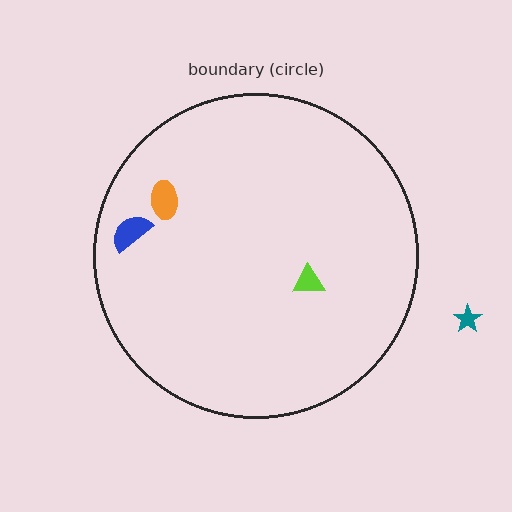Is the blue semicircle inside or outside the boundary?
Inside.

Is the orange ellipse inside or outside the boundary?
Inside.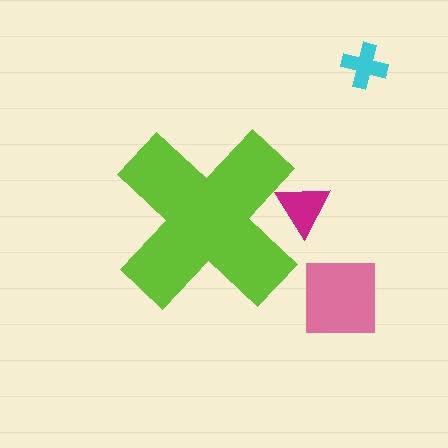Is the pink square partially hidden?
No, the pink square is fully visible.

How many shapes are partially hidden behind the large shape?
1 shape is partially hidden.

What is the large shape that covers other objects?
A lime cross.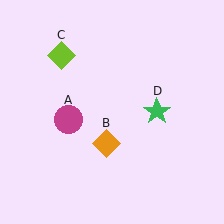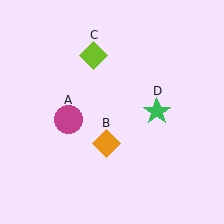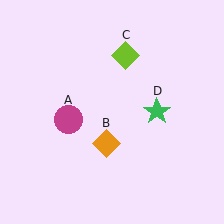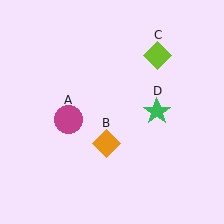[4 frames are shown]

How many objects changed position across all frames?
1 object changed position: lime diamond (object C).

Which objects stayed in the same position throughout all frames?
Magenta circle (object A) and orange diamond (object B) and green star (object D) remained stationary.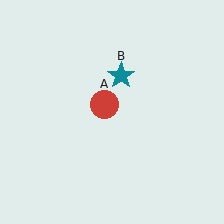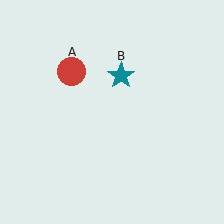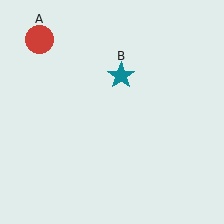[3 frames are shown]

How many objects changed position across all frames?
1 object changed position: red circle (object A).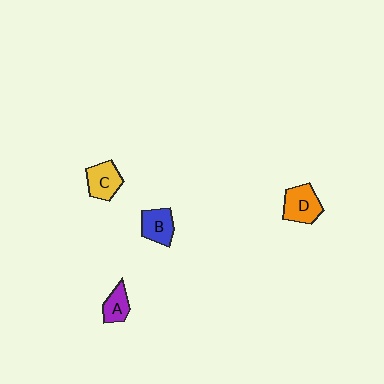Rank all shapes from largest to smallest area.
From largest to smallest: D (orange), C (yellow), B (blue), A (purple).